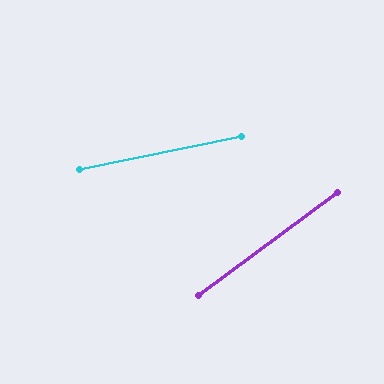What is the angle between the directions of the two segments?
Approximately 25 degrees.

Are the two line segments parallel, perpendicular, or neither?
Neither parallel nor perpendicular — they differ by about 25°.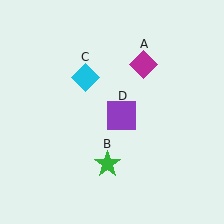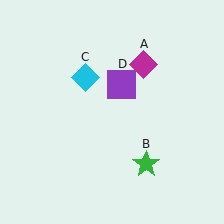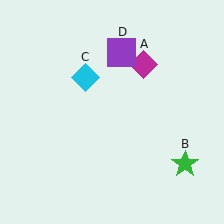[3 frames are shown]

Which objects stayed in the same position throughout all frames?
Magenta diamond (object A) and cyan diamond (object C) remained stationary.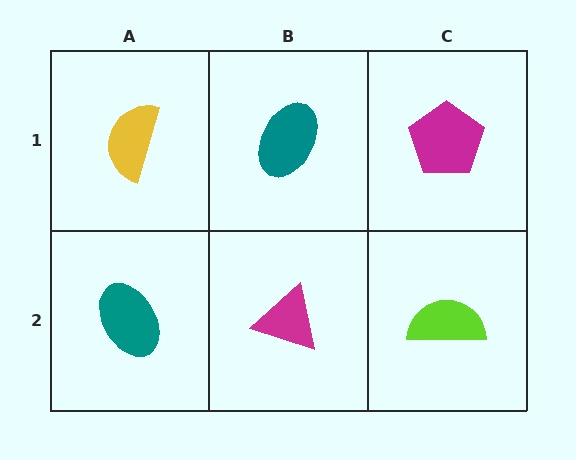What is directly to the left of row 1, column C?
A teal ellipse.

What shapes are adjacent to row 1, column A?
A teal ellipse (row 2, column A), a teal ellipse (row 1, column B).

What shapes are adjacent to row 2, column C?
A magenta pentagon (row 1, column C), a magenta triangle (row 2, column B).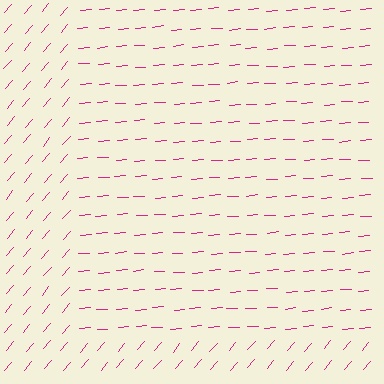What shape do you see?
I see a rectangle.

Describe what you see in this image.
The image is filled with small magenta line segments. A rectangle region in the image has lines oriented differently from the surrounding lines, creating a visible texture boundary.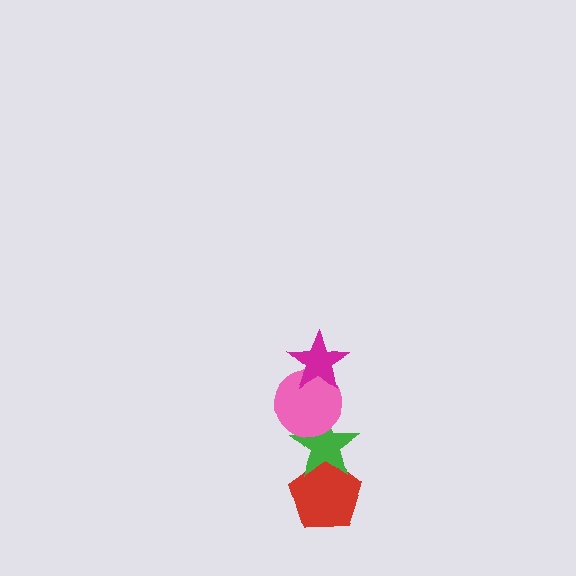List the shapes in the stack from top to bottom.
From top to bottom: the magenta star, the pink circle, the green star, the red pentagon.